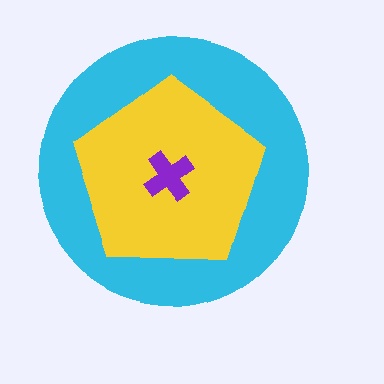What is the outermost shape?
The cyan circle.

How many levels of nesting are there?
3.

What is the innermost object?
The purple cross.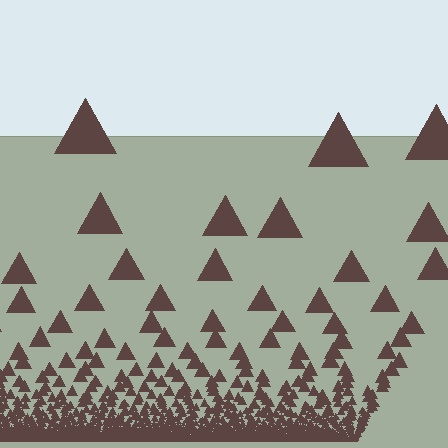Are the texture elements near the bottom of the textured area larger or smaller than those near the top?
Smaller. The gradient is inverted — elements near the bottom are smaller and denser.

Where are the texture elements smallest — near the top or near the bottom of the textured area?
Near the bottom.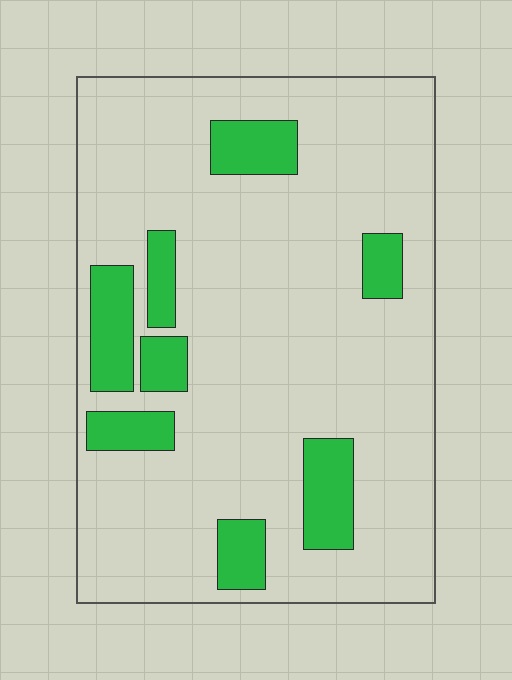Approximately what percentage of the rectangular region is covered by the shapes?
Approximately 15%.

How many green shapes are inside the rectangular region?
8.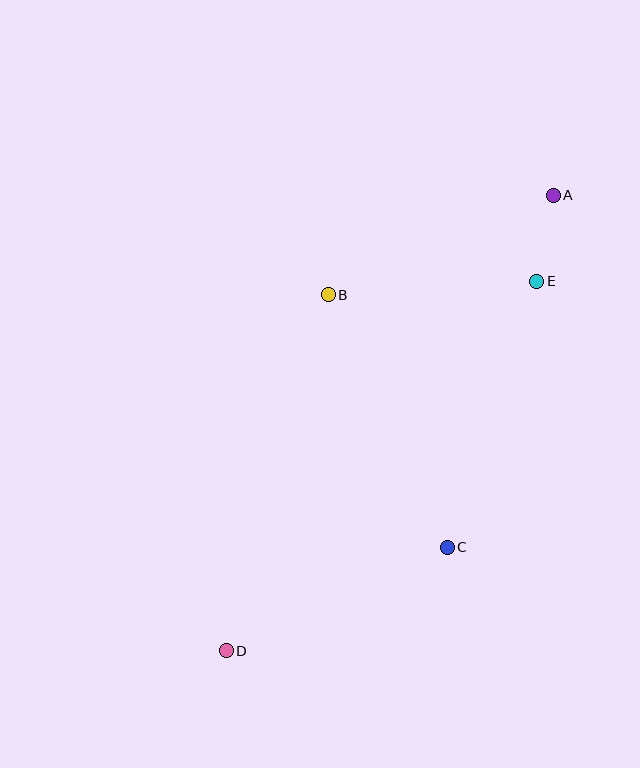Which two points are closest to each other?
Points A and E are closest to each other.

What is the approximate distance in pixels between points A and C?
The distance between A and C is approximately 368 pixels.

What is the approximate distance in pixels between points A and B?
The distance between A and B is approximately 246 pixels.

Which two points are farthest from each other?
Points A and D are farthest from each other.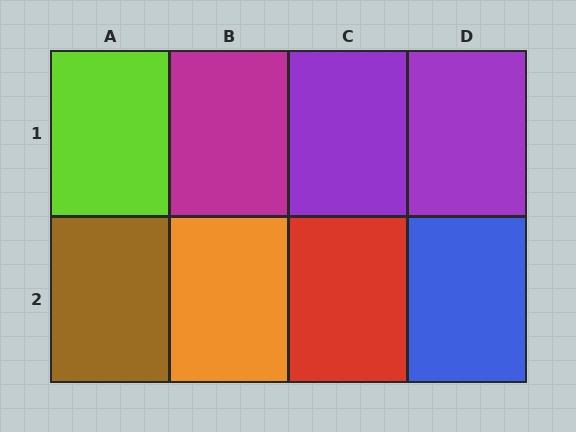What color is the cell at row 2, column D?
Blue.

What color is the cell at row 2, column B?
Orange.